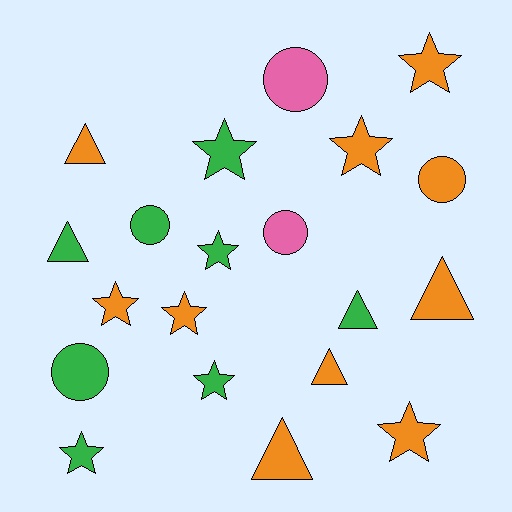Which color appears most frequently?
Orange, with 10 objects.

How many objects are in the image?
There are 20 objects.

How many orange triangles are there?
There are 4 orange triangles.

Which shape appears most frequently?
Star, with 9 objects.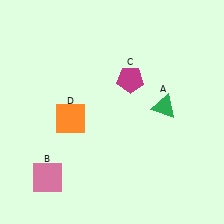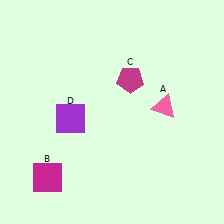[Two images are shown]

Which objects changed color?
A changed from green to pink. B changed from pink to magenta. D changed from orange to purple.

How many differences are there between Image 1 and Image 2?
There are 3 differences between the two images.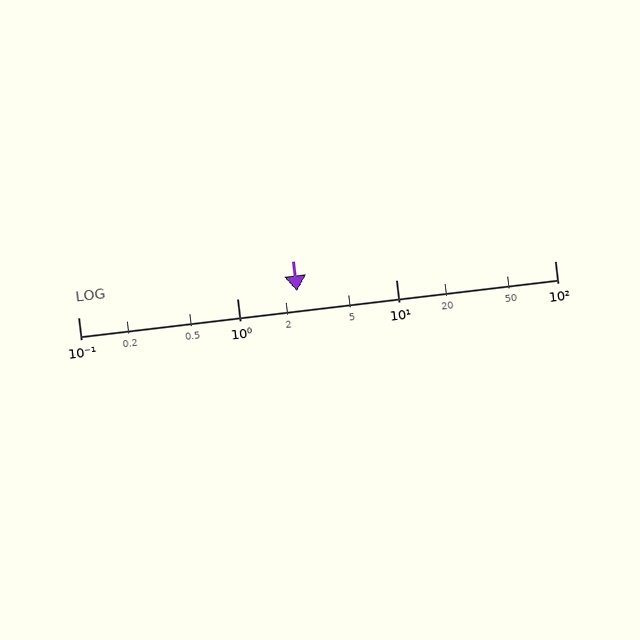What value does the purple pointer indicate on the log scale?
The pointer indicates approximately 2.4.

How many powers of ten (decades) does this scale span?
The scale spans 3 decades, from 0.1 to 100.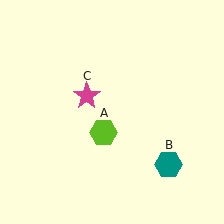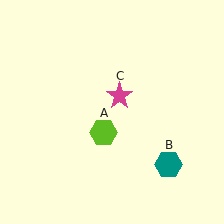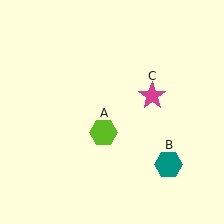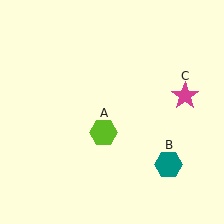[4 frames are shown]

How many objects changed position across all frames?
1 object changed position: magenta star (object C).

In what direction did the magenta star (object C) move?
The magenta star (object C) moved right.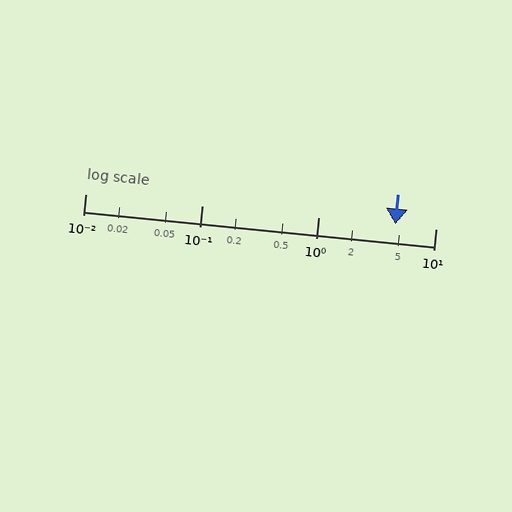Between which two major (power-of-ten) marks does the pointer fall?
The pointer is between 1 and 10.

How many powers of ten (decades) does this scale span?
The scale spans 3 decades, from 0.01 to 10.